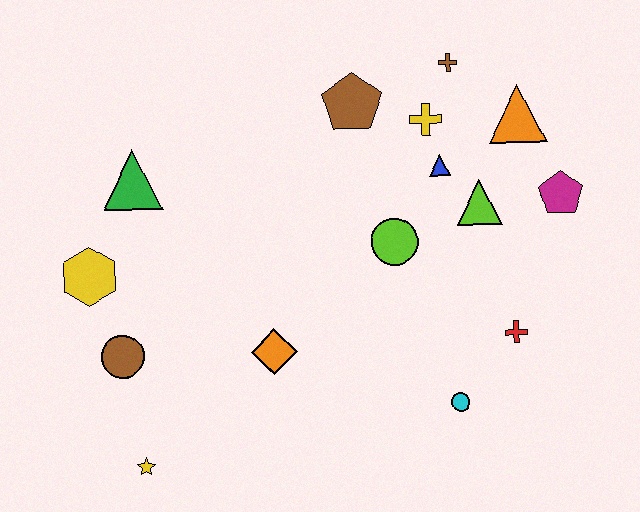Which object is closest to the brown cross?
The yellow cross is closest to the brown cross.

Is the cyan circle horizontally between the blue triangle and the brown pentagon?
No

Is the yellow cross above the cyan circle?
Yes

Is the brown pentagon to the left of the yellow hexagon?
No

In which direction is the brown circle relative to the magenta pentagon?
The brown circle is to the left of the magenta pentagon.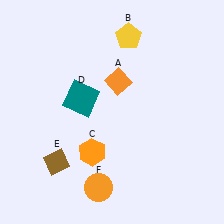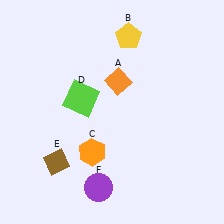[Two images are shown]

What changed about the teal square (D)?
In Image 1, D is teal. In Image 2, it changed to lime.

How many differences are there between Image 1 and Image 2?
There are 2 differences between the two images.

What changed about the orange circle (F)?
In Image 1, F is orange. In Image 2, it changed to purple.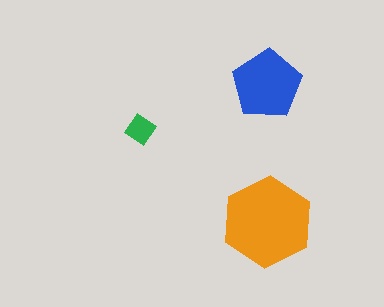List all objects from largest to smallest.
The orange hexagon, the blue pentagon, the green diamond.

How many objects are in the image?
There are 3 objects in the image.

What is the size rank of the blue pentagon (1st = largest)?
2nd.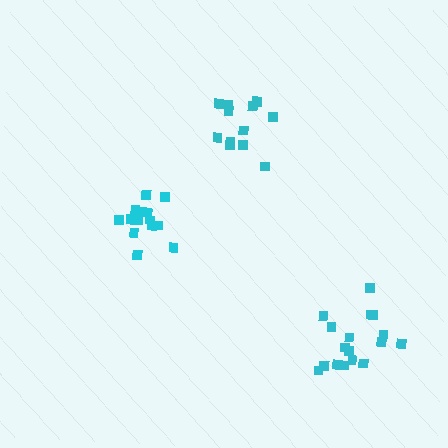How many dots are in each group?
Group 1: 14 dots, Group 2: 17 dots, Group 3: 12 dots (43 total).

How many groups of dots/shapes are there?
There are 3 groups.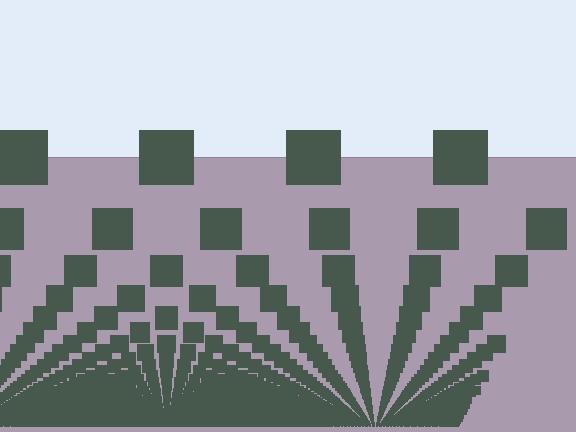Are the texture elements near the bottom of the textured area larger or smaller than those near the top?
Smaller. The gradient is inverted — elements near the bottom are smaller and denser.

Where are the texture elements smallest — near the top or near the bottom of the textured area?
Near the bottom.